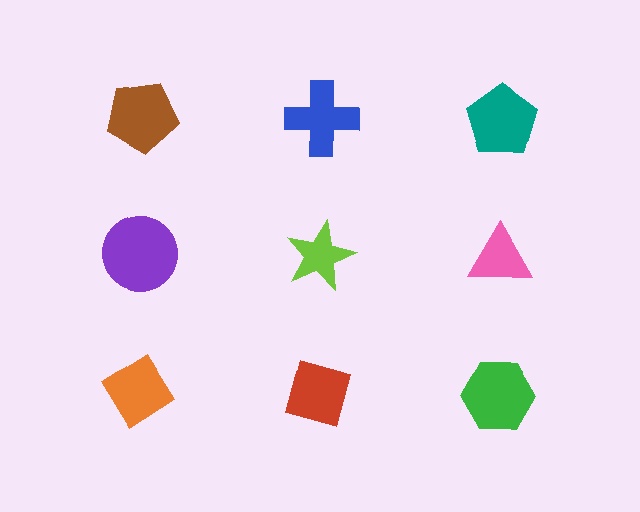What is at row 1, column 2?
A blue cross.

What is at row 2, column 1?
A purple circle.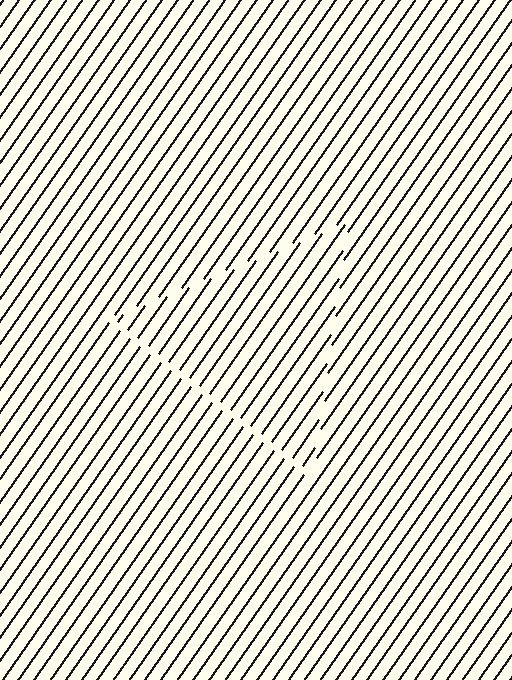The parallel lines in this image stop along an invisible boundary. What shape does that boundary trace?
An illusory triangle. The interior of the shape contains the same grating, shifted by half a period — the contour is defined by the phase discontinuity where line-ends from the inner and outer gratings abut.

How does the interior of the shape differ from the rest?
The interior of the shape contains the same grating, shifted by half a period — the contour is defined by the phase discontinuity where line-ends from the inner and outer gratings abut.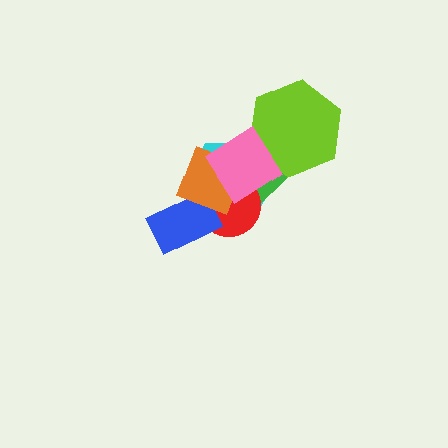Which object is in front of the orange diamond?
The pink diamond is in front of the orange diamond.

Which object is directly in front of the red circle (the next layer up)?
The blue rectangle is directly in front of the red circle.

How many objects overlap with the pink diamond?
5 objects overlap with the pink diamond.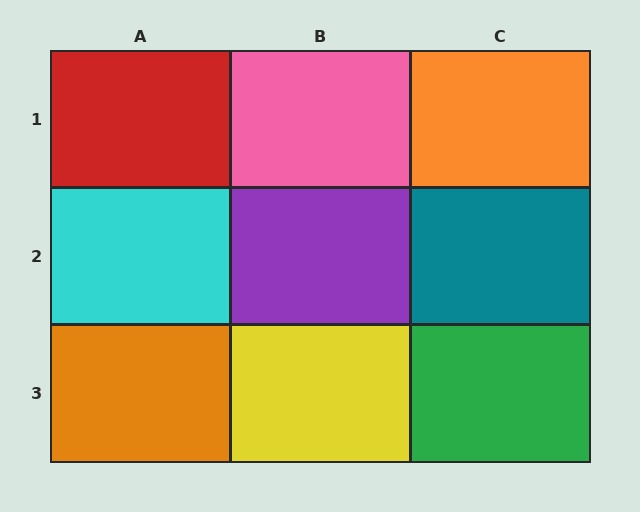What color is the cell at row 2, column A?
Cyan.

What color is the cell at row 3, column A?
Orange.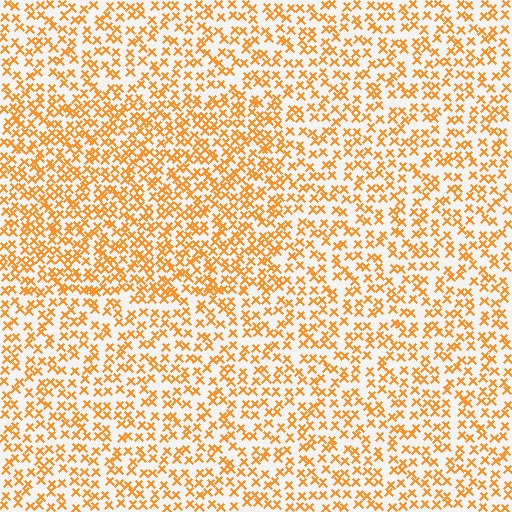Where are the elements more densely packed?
The elements are more densely packed inside the rectangle boundary.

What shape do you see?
I see a rectangle.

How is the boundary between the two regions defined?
The boundary is defined by a change in element density (approximately 1.5x ratio). All elements are the same color, size, and shape.